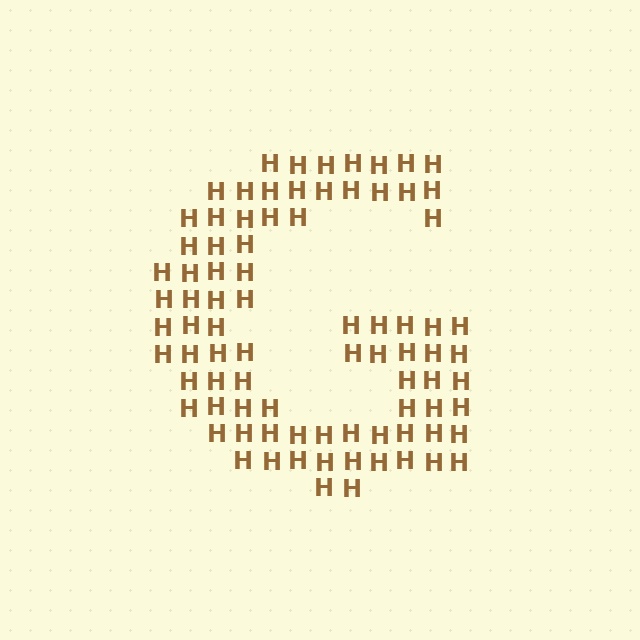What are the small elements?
The small elements are letter H's.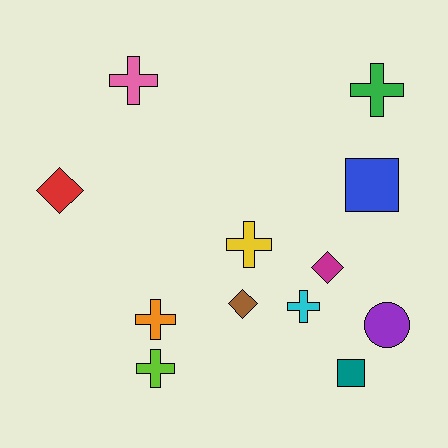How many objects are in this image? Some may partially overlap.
There are 12 objects.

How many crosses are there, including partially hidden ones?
There are 6 crosses.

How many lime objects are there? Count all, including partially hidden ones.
There is 1 lime object.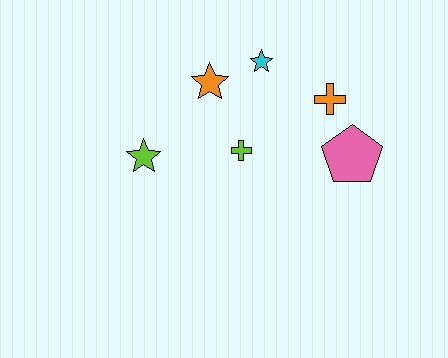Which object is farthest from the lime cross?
The pink pentagon is farthest from the lime cross.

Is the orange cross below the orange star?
Yes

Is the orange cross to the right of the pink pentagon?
No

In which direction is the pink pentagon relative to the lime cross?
The pink pentagon is to the right of the lime cross.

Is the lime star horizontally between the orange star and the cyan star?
No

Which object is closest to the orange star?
The cyan star is closest to the orange star.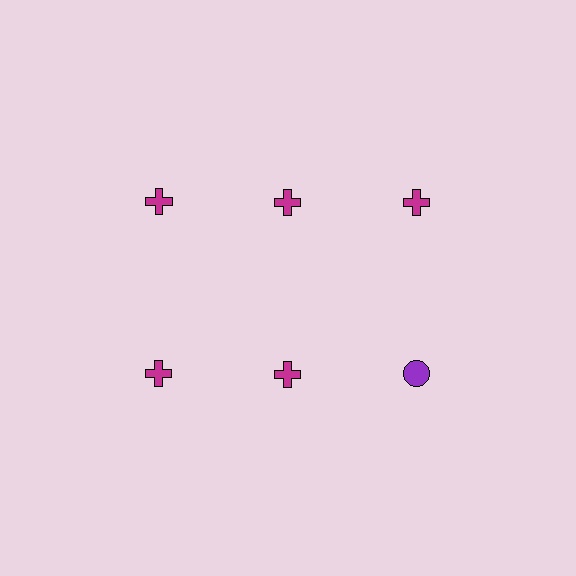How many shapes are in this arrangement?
There are 6 shapes arranged in a grid pattern.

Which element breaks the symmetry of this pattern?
The purple circle in the second row, center column breaks the symmetry. All other shapes are magenta crosses.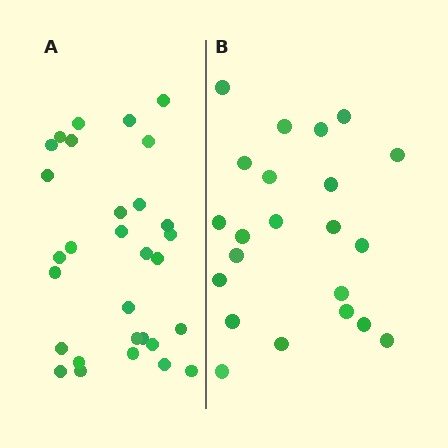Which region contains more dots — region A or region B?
Region A (the left region) has more dots.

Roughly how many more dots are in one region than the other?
Region A has roughly 8 or so more dots than region B.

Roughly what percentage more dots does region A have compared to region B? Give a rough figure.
About 35% more.